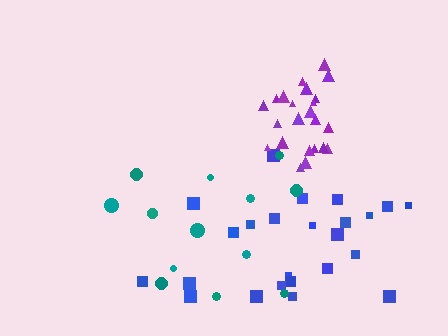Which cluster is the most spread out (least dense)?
Teal.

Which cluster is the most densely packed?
Purple.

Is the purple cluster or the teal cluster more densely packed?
Purple.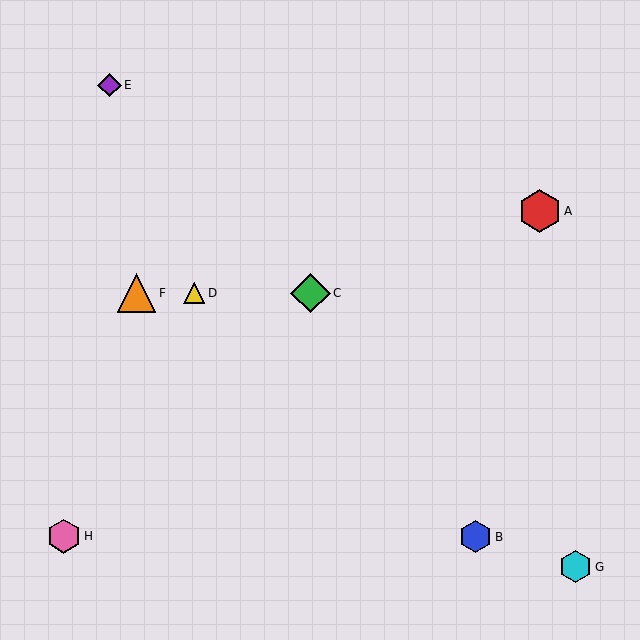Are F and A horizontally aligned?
No, F is at y≈293 and A is at y≈211.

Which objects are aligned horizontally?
Objects C, D, F are aligned horizontally.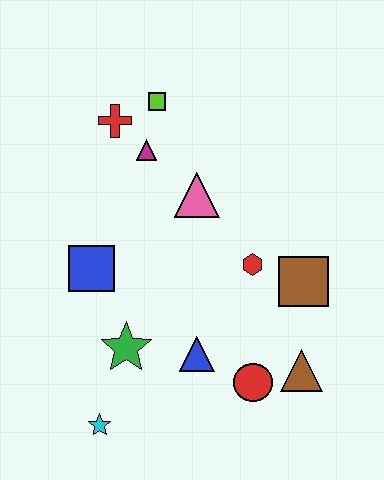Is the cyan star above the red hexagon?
No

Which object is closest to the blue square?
The green star is closest to the blue square.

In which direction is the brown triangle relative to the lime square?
The brown triangle is below the lime square.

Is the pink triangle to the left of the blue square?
No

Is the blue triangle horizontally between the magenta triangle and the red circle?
Yes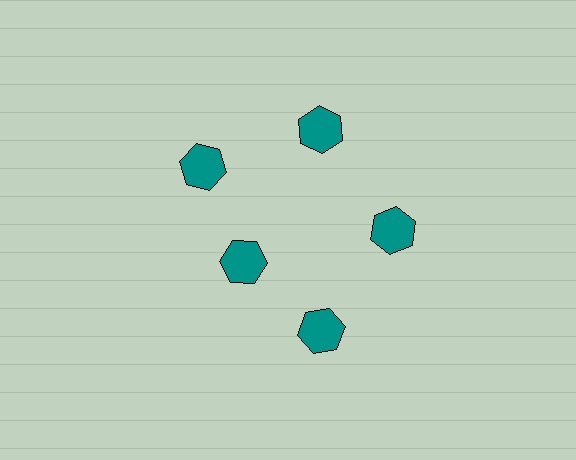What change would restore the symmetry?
The symmetry would be restored by moving it outward, back onto the ring so that all 5 hexagons sit at equal angles and equal distance from the center.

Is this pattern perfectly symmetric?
No. The 5 teal hexagons are arranged in a ring, but one element near the 8 o'clock position is pulled inward toward the center, breaking the 5-fold rotational symmetry.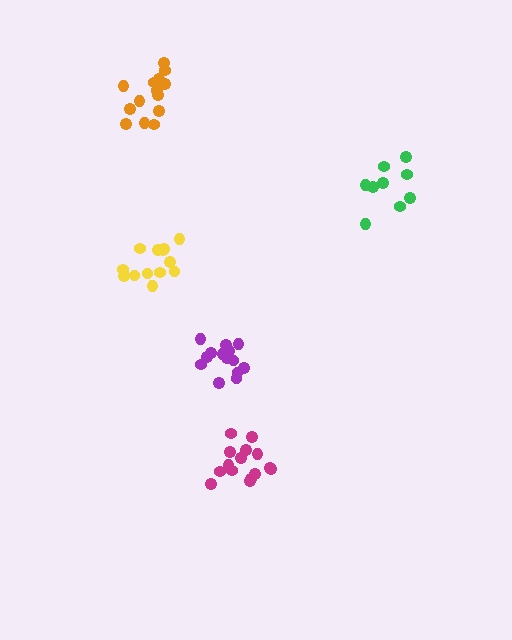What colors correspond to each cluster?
The clusters are colored: yellow, green, orange, magenta, purple.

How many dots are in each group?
Group 1: 13 dots, Group 2: 9 dots, Group 3: 14 dots, Group 4: 15 dots, Group 5: 14 dots (65 total).